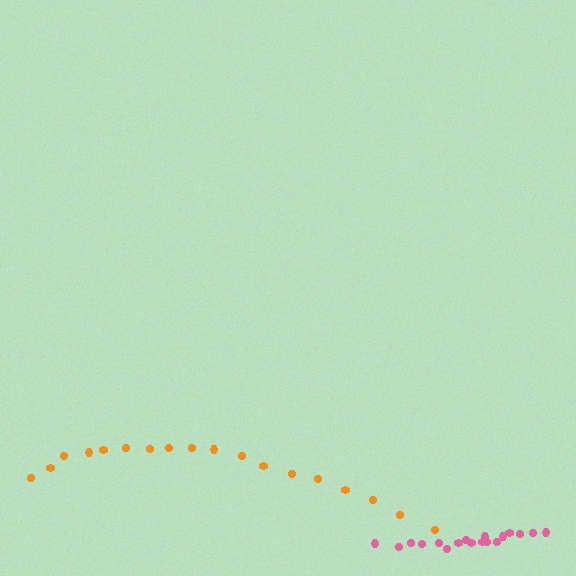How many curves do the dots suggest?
There are 2 distinct paths.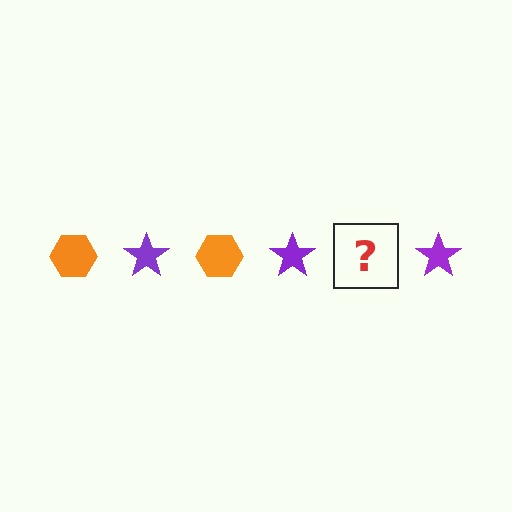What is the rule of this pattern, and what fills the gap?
The rule is that the pattern alternates between orange hexagon and purple star. The gap should be filled with an orange hexagon.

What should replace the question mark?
The question mark should be replaced with an orange hexagon.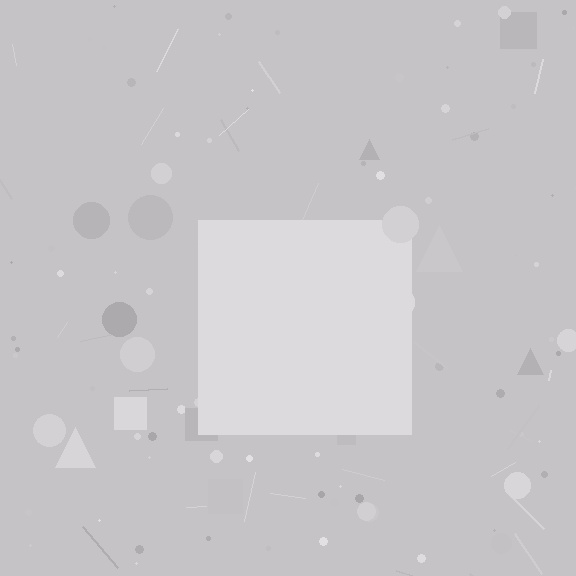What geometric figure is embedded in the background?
A square is embedded in the background.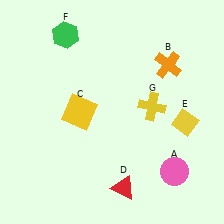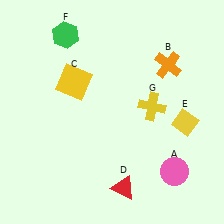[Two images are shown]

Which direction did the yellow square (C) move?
The yellow square (C) moved up.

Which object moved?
The yellow square (C) moved up.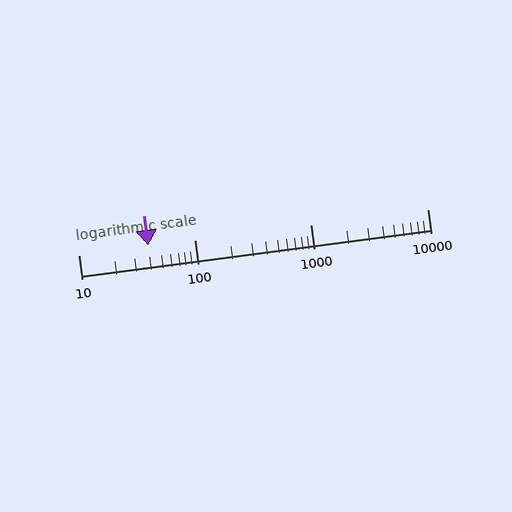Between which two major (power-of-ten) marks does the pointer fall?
The pointer is between 10 and 100.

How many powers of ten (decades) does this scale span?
The scale spans 3 decades, from 10 to 10000.